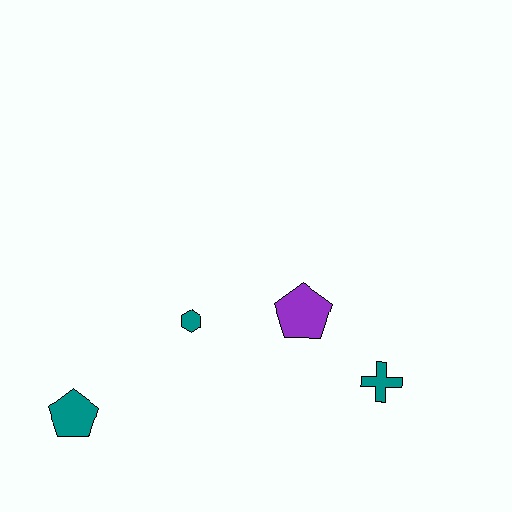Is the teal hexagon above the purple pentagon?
No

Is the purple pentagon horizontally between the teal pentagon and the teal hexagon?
No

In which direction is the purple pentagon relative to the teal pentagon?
The purple pentagon is to the right of the teal pentagon.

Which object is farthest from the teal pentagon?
The teal cross is farthest from the teal pentagon.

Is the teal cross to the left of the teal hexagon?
No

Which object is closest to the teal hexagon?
The purple pentagon is closest to the teal hexagon.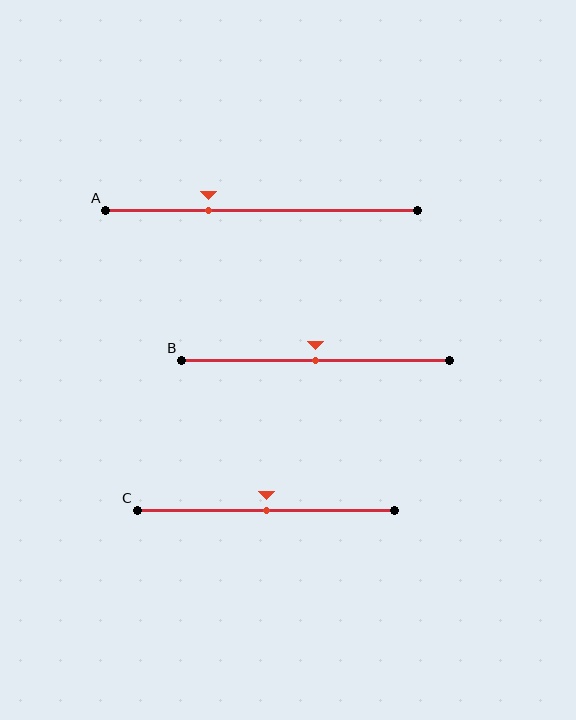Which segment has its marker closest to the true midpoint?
Segment B has its marker closest to the true midpoint.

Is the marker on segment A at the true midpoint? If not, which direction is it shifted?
No, the marker on segment A is shifted to the left by about 17% of the segment length.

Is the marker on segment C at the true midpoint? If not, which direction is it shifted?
Yes, the marker on segment C is at the true midpoint.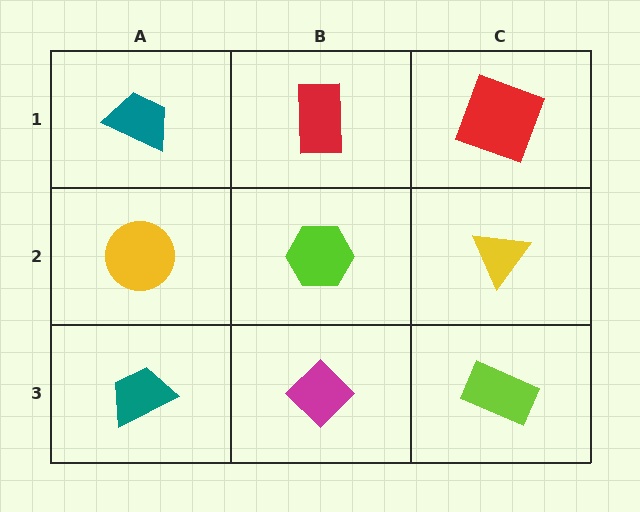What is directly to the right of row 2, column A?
A lime hexagon.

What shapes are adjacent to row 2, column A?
A teal trapezoid (row 1, column A), a teal trapezoid (row 3, column A), a lime hexagon (row 2, column B).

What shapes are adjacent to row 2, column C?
A red square (row 1, column C), a lime rectangle (row 3, column C), a lime hexagon (row 2, column B).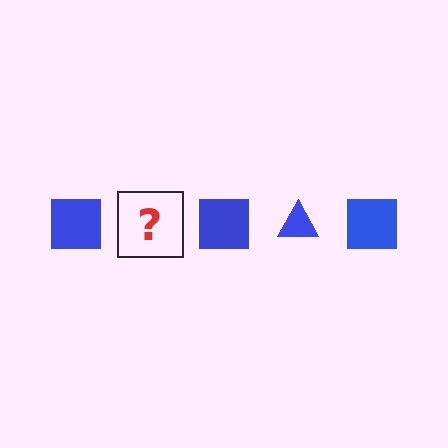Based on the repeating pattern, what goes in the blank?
The blank should be a blue triangle.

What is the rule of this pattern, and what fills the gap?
The rule is that the pattern cycles through square, triangle shapes in blue. The gap should be filled with a blue triangle.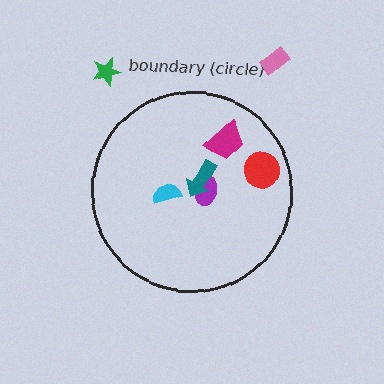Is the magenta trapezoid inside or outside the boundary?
Inside.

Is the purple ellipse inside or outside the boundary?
Inside.